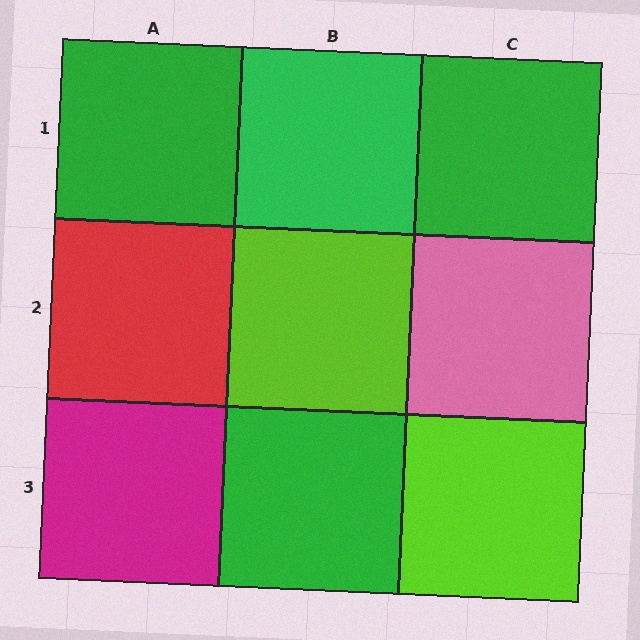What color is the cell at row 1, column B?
Green.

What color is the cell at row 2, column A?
Red.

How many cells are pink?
1 cell is pink.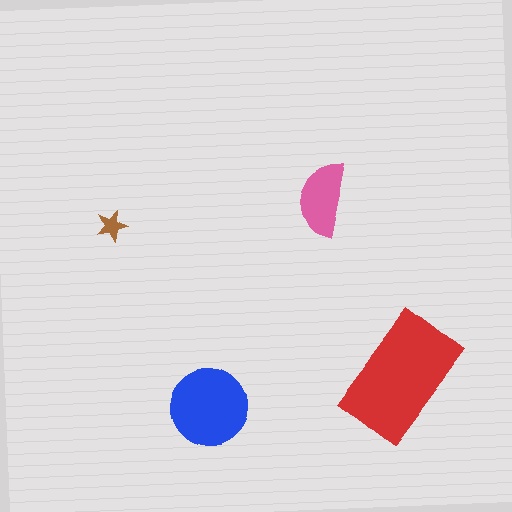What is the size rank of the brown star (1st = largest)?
4th.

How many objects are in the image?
There are 4 objects in the image.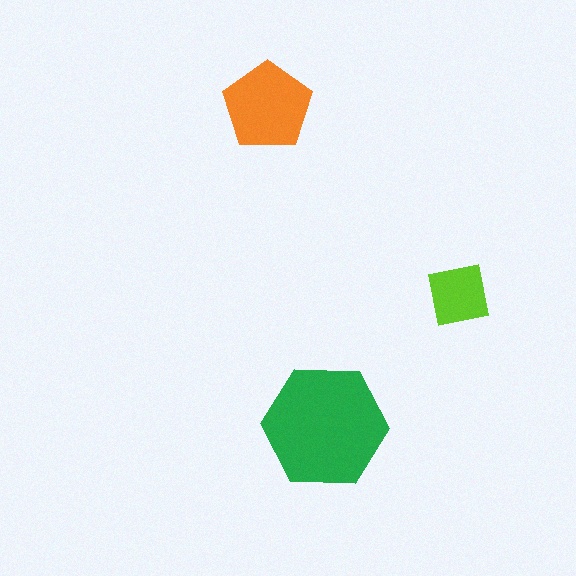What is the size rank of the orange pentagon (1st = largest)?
2nd.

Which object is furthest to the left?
The orange pentagon is leftmost.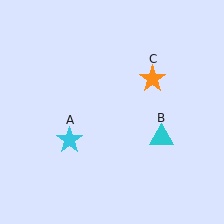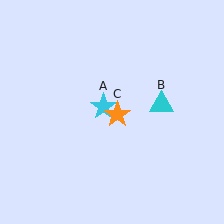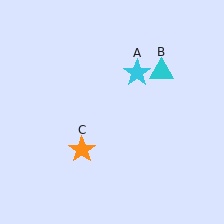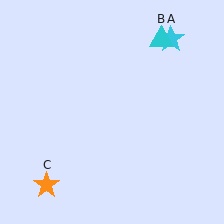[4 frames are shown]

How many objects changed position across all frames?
3 objects changed position: cyan star (object A), cyan triangle (object B), orange star (object C).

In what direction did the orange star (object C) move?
The orange star (object C) moved down and to the left.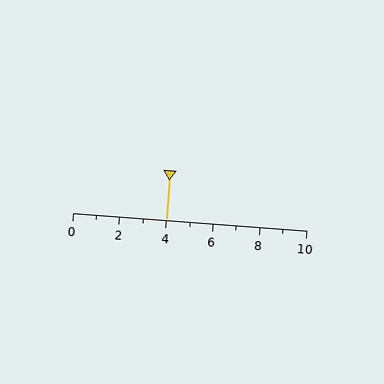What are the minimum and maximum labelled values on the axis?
The axis runs from 0 to 10.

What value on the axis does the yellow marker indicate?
The marker indicates approximately 4.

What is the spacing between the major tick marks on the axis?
The major ticks are spaced 2 apart.